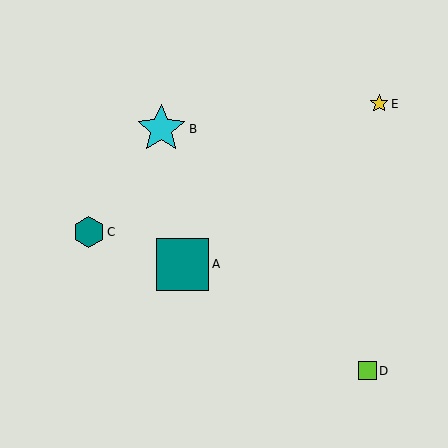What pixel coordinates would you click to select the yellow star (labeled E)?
Click at (379, 104) to select the yellow star E.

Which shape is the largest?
The teal square (labeled A) is the largest.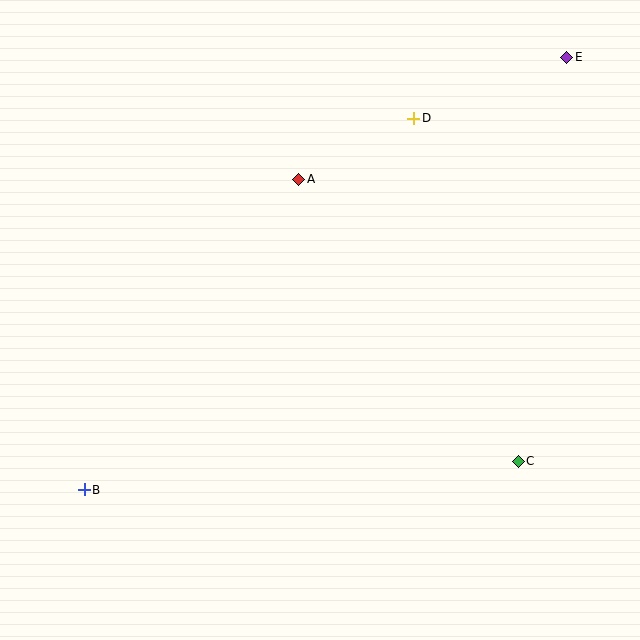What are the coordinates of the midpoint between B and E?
The midpoint between B and E is at (326, 273).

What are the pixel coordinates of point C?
Point C is at (518, 461).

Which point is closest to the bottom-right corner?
Point C is closest to the bottom-right corner.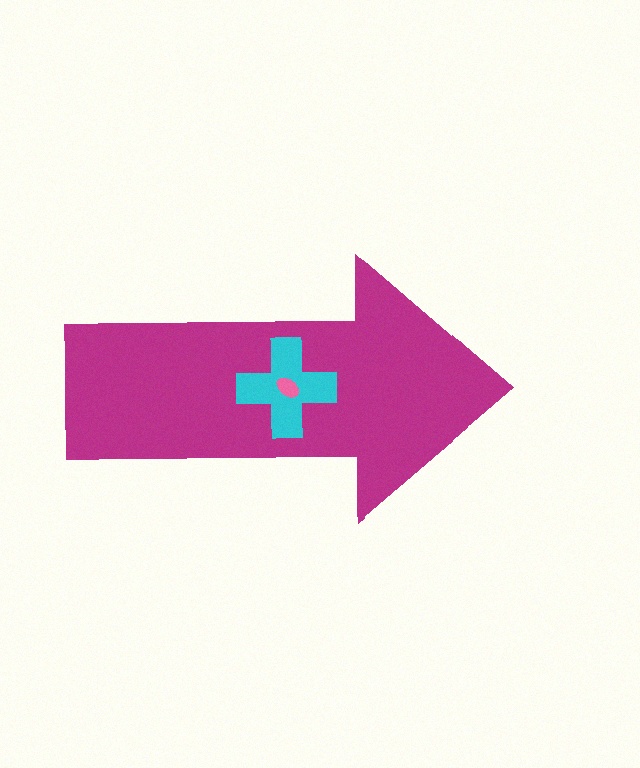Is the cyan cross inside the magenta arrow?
Yes.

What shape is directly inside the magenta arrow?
The cyan cross.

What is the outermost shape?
The magenta arrow.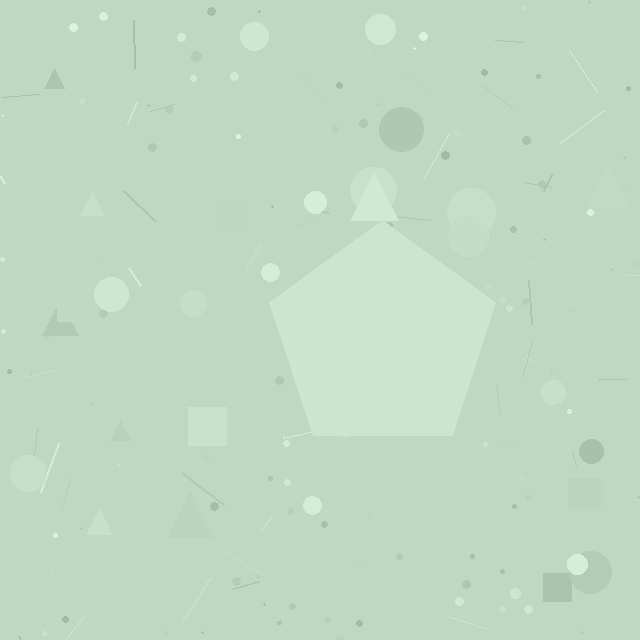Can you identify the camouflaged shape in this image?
The camouflaged shape is a pentagon.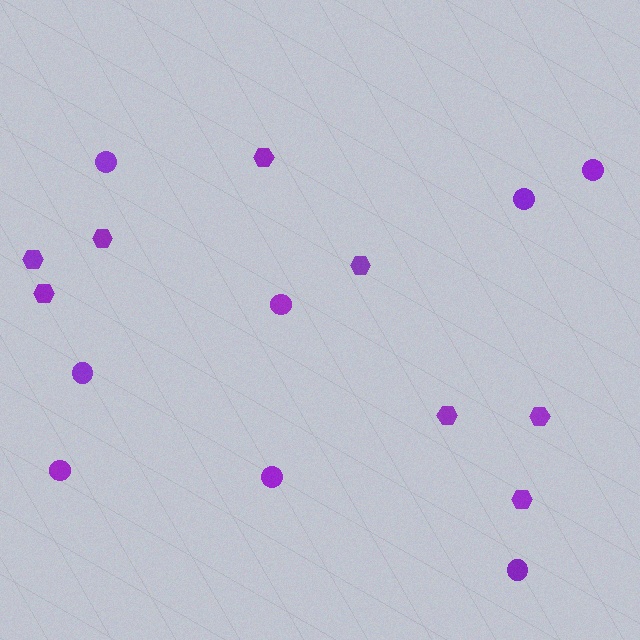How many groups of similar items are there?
There are 2 groups: one group of circles (8) and one group of hexagons (8).